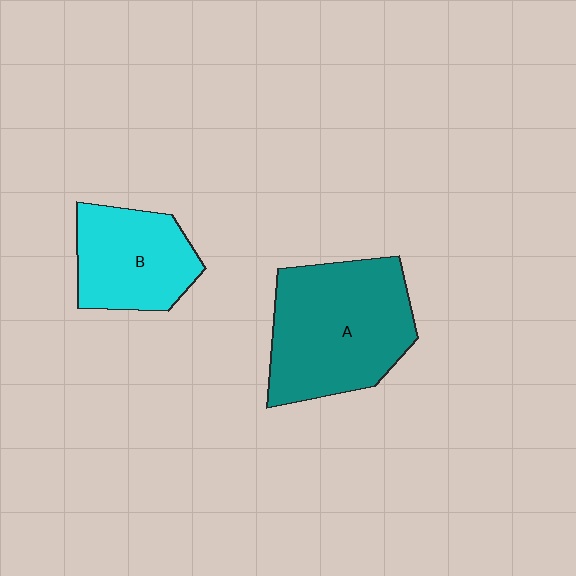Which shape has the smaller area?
Shape B (cyan).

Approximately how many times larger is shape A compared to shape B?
Approximately 1.6 times.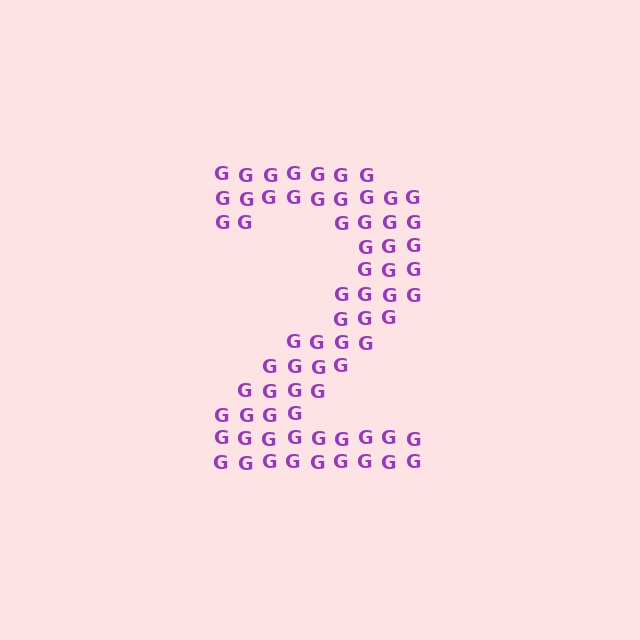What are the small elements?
The small elements are letter G's.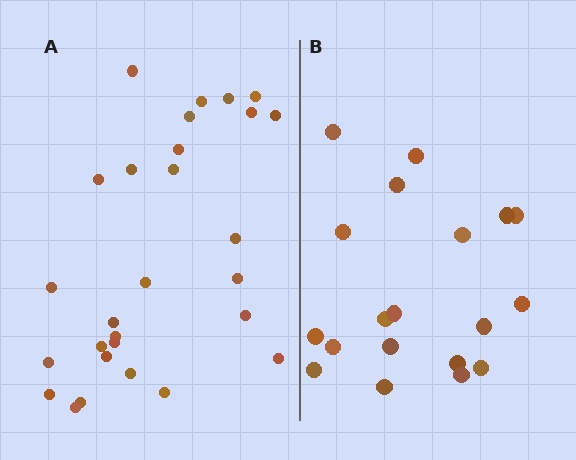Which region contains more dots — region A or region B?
Region A (the left region) has more dots.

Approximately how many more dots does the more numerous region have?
Region A has roughly 8 or so more dots than region B.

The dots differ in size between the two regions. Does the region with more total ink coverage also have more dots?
No. Region B has more total ink coverage because its dots are larger, but region A actually contains more individual dots. Total area can be misleading — the number of items is what matters here.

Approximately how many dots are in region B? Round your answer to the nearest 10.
About 20 dots. (The exact count is 19, which rounds to 20.)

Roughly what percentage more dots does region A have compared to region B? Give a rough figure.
About 45% more.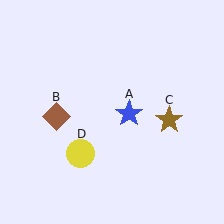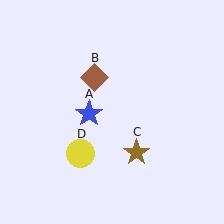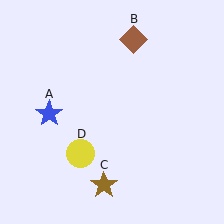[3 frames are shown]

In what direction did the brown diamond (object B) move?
The brown diamond (object B) moved up and to the right.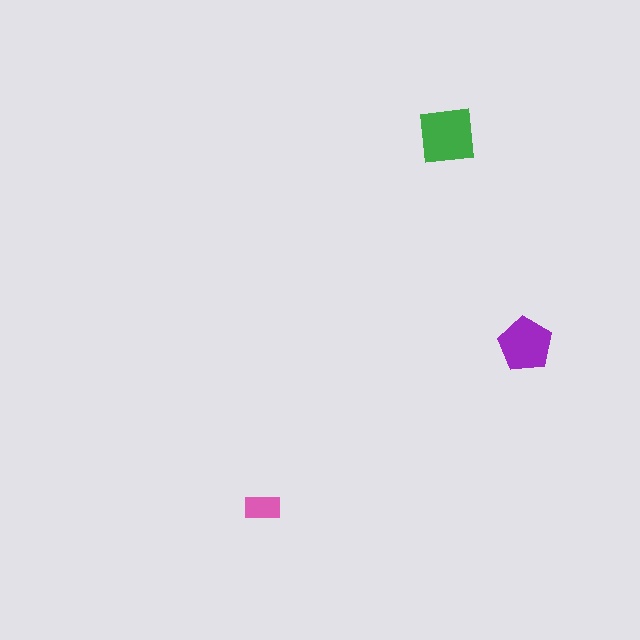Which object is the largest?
The green square.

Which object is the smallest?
The pink rectangle.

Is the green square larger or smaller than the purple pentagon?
Larger.